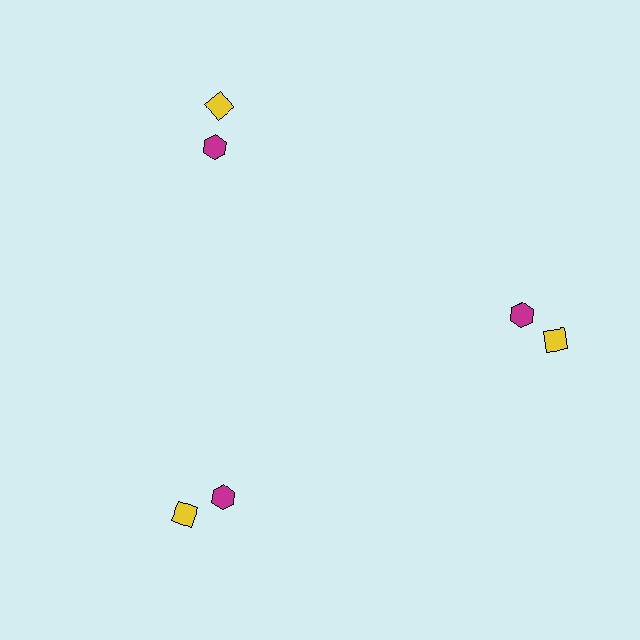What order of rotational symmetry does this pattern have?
This pattern has 3-fold rotational symmetry.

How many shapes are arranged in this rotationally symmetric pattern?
There are 6 shapes, arranged in 3 groups of 2.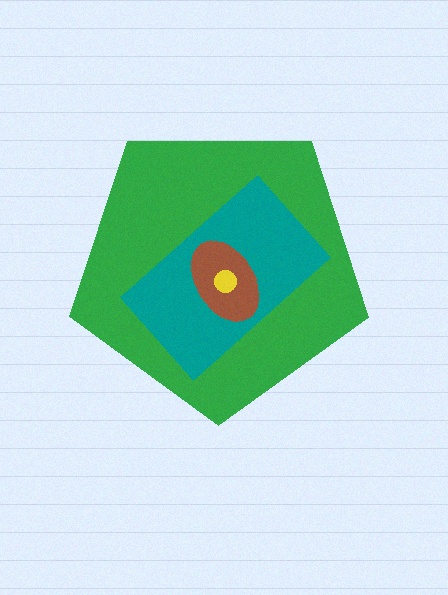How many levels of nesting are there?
4.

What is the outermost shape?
The green pentagon.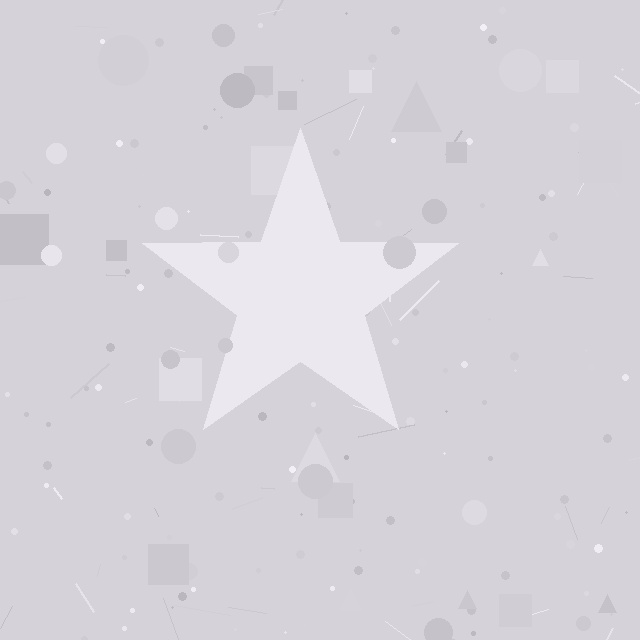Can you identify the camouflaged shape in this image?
The camouflaged shape is a star.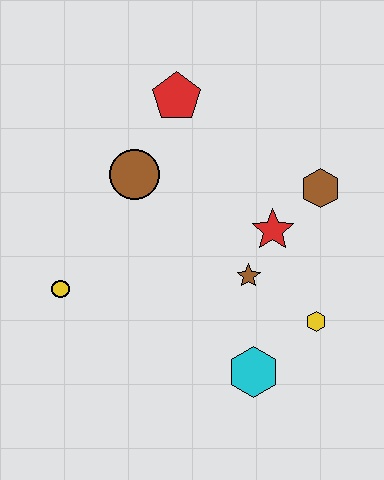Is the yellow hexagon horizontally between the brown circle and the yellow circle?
No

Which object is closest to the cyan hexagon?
The yellow hexagon is closest to the cyan hexagon.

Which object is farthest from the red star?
The yellow circle is farthest from the red star.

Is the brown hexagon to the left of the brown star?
No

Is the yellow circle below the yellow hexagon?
No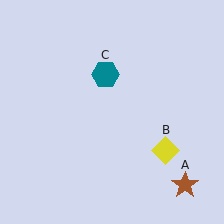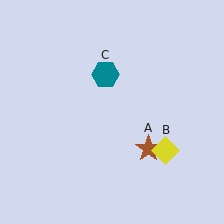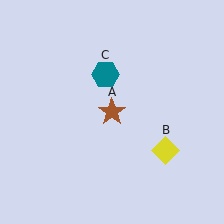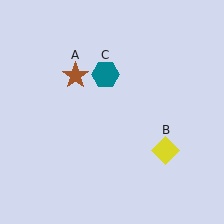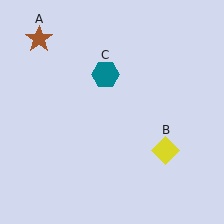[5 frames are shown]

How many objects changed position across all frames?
1 object changed position: brown star (object A).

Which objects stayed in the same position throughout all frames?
Yellow diamond (object B) and teal hexagon (object C) remained stationary.